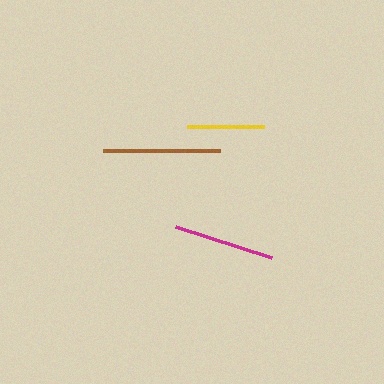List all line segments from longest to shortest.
From longest to shortest: brown, magenta, yellow.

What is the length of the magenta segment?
The magenta segment is approximately 100 pixels long.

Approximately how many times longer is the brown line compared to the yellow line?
The brown line is approximately 1.5 times the length of the yellow line.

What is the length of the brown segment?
The brown segment is approximately 117 pixels long.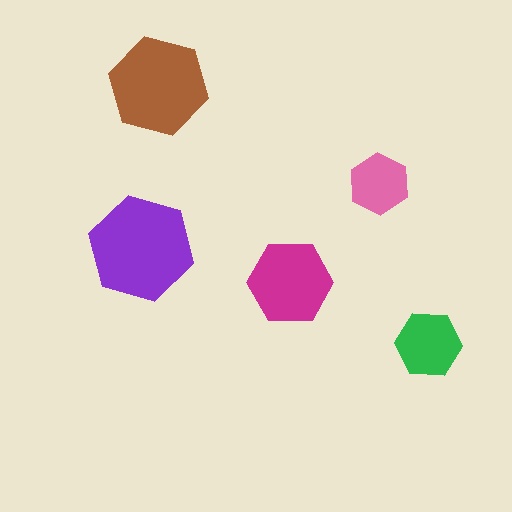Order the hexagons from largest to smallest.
the purple one, the brown one, the magenta one, the green one, the pink one.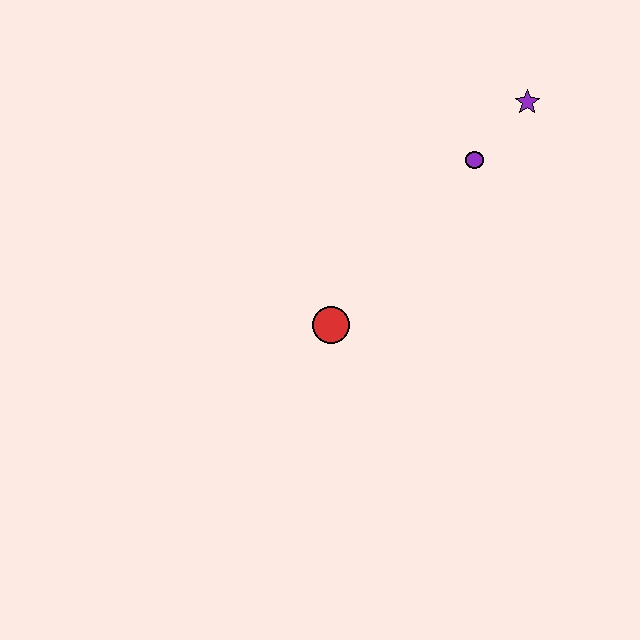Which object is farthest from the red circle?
The purple star is farthest from the red circle.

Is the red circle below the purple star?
Yes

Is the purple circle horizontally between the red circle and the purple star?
Yes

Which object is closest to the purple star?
The purple circle is closest to the purple star.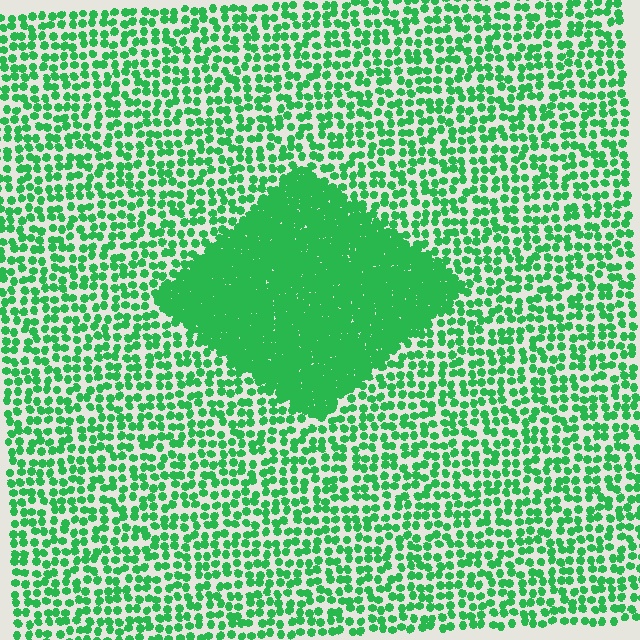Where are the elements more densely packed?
The elements are more densely packed inside the diamond boundary.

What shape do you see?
I see a diamond.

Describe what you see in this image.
The image contains small green elements arranged at two different densities. A diamond-shaped region is visible where the elements are more densely packed than the surrounding area.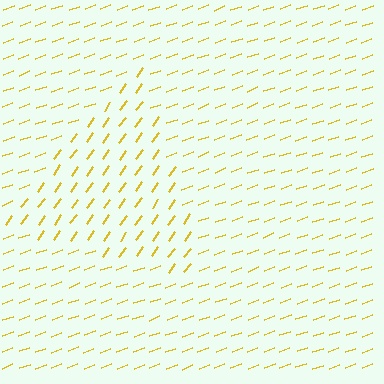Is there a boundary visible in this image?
Yes, there is a texture boundary formed by a change in line orientation.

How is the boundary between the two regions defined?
The boundary is defined purely by a change in line orientation (approximately 35 degrees difference). All lines are the same color and thickness.